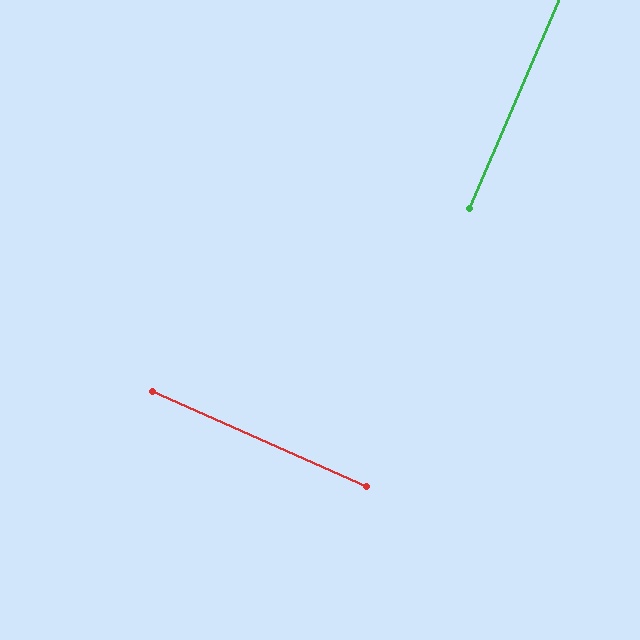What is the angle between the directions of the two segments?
Approximately 89 degrees.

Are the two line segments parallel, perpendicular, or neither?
Perpendicular — they meet at approximately 89°.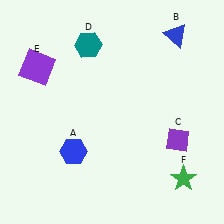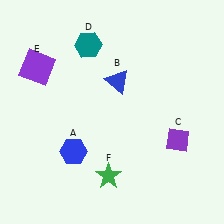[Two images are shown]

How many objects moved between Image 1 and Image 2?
2 objects moved between the two images.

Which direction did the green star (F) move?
The green star (F) moved left.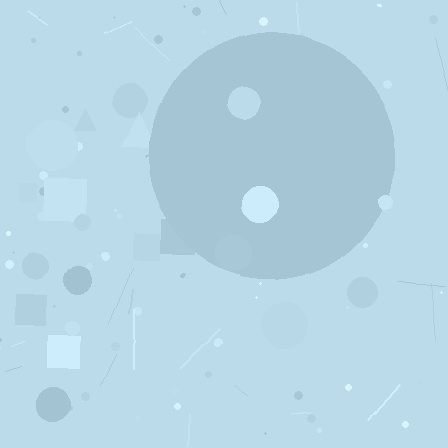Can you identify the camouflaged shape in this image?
The camouflaged shape is a circle.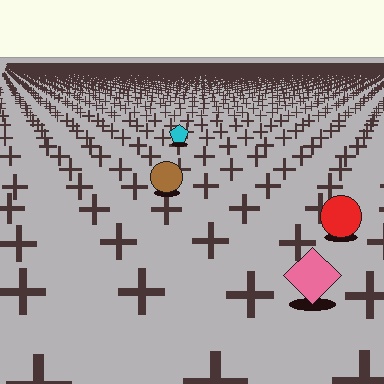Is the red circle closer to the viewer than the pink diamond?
No. The pink diamond is closer — you can tell from the texture gradient: the ground texture is coarser near it.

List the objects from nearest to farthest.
From nearest to farthest: the pink diamond, the red circle, the brown circle, the cyan pentagon.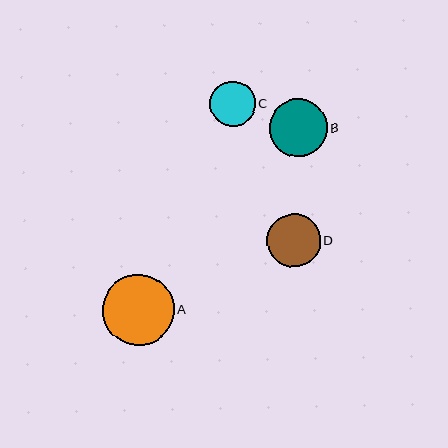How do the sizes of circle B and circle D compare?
Circle B and circle D are approximately the same size.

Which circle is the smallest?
Circle C is the smallest with a size of approximately 45 pixels.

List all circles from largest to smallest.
From largest to smallest: A, B, D, C.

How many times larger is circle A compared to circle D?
Circle A is approximately 1.3 times the size of circle D.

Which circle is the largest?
Circle A is the largest with a size of approximately 71 pixels.